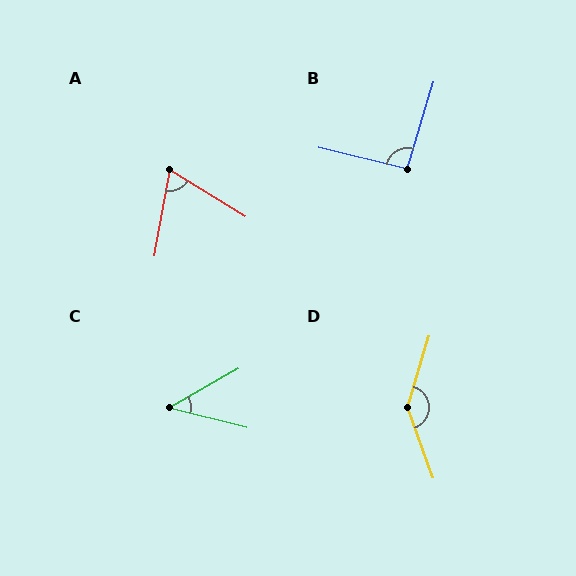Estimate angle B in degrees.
Approximately 93 degrees.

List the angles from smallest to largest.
C (44°), A (69°), B (93°), D (144°).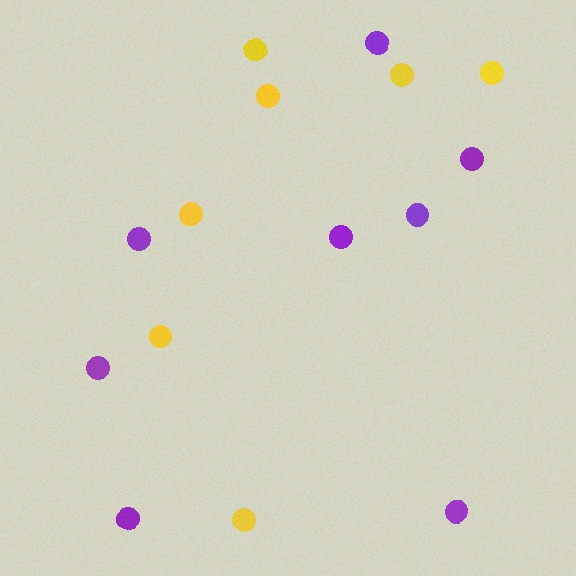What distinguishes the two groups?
There are 2 groups: one group of purple circles (8) and one group of yellow circles (7).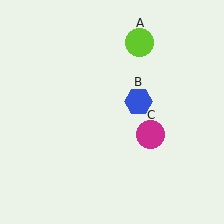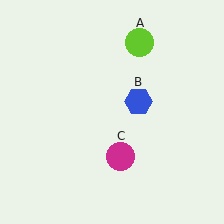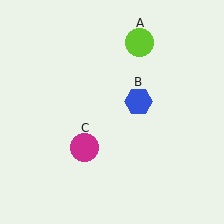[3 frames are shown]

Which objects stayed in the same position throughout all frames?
Lime circle (object A) and blue hexagon (object B) remained stationary.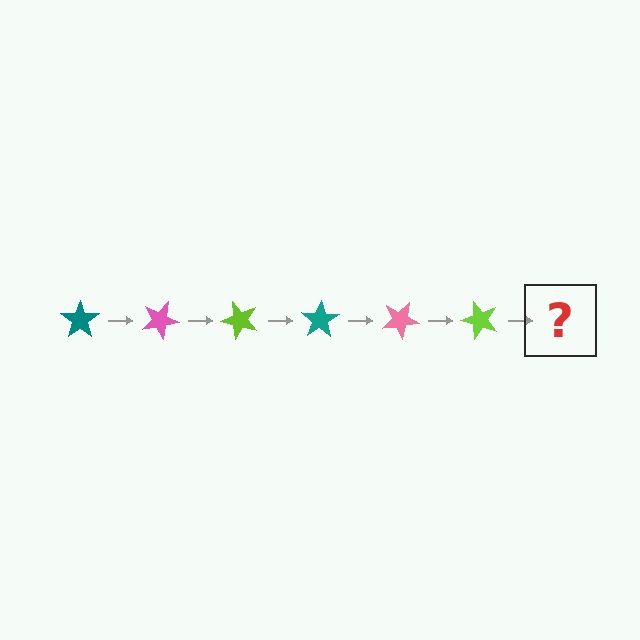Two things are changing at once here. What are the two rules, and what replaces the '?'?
The two rules are that it rotates 25 degrees each step and the color cycles through teal, pink, and lime. The '?' should be a teal star, rotated 150 degrees from the start.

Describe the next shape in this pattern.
It should be a teal star, rotated 150 degrees from the start.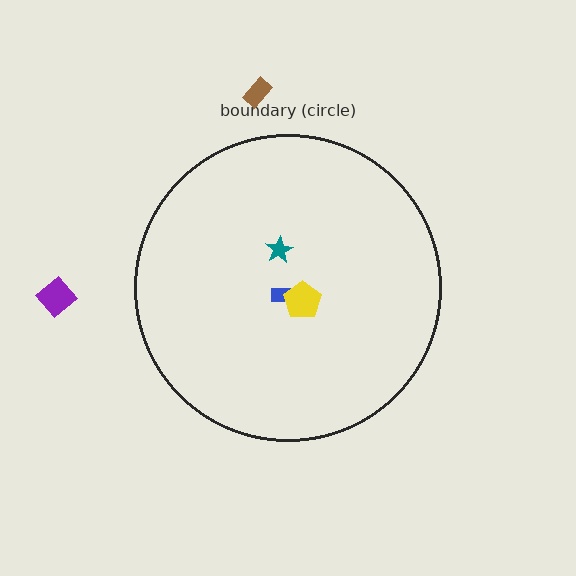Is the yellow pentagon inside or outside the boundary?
Inside.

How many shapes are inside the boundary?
3 inside, 2 outside.